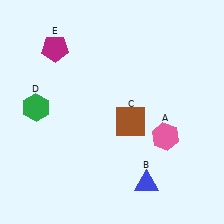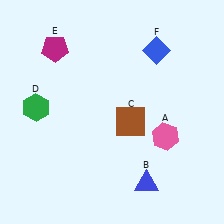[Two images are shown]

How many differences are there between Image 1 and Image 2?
There is 1 difference between the two images.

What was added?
A blue diamond (F) was added in Image 2.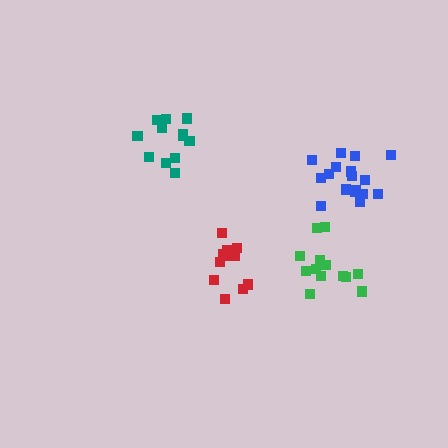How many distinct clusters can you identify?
There are 4 distinct clusters.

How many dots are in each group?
Group 1: 12 dots, Group 2: 13 dots, Group 3: 17 dots, Group 4: 11 dots (53 total).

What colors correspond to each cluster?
The clusters are colored: teal, green, blue, red.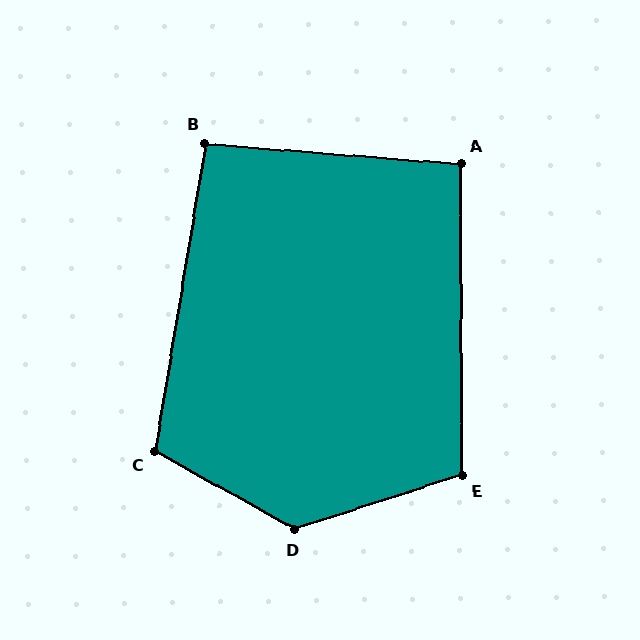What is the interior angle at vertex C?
Approximately 110 degrees (obtuse).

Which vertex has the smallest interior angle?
A, at approximately 95 degrees.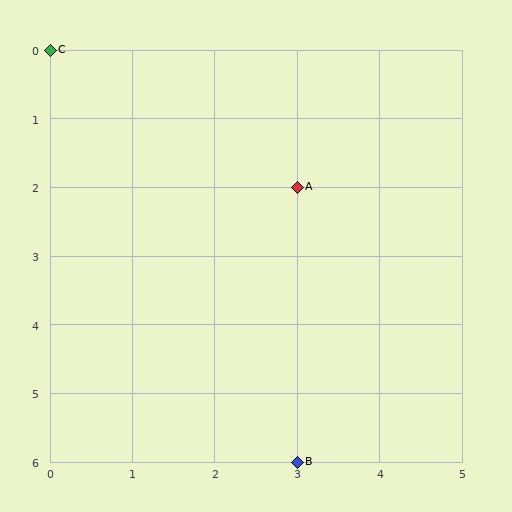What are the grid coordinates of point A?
Point A is at grid coordinates (3, 2).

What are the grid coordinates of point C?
Point C is at grid coordinates (0, 0).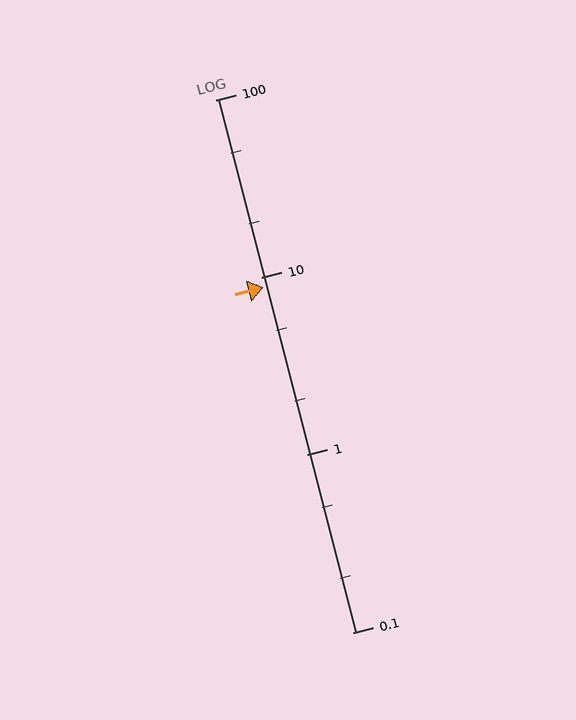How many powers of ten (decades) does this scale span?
The scale spans 3 decades, from 0.1 to 100.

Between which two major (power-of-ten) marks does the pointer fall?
The pointer is between 1 and 10.